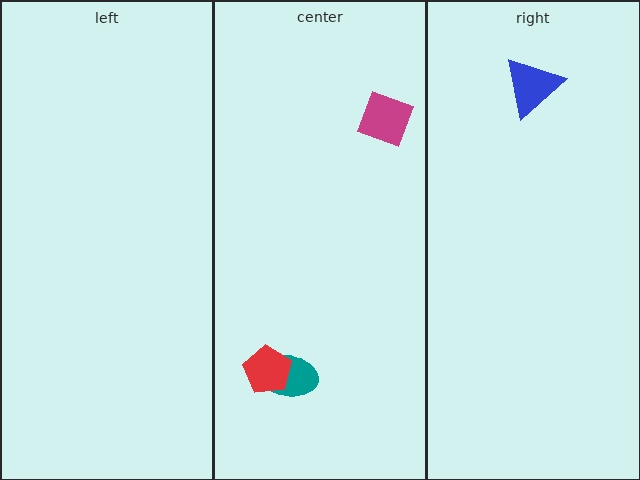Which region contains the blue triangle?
The right region.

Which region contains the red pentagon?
The center region.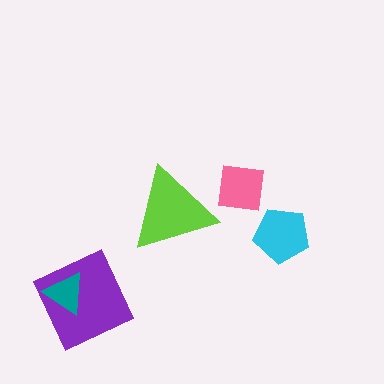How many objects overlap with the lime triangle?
0 objects overlap with the lime triangle.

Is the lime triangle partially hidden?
No, no other shape covers it.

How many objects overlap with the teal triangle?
1 object overlaps with the teal triangle.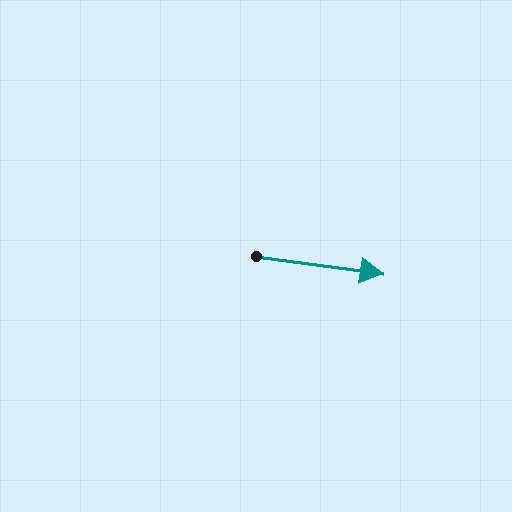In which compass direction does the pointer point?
East.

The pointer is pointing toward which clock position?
Roughly 3 o'clock.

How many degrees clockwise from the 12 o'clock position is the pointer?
Approximately 98 degrees.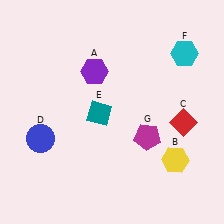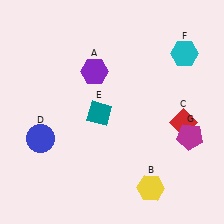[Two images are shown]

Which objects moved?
The objects that moved are: the yellow hexagon (B), the magenta pentagon (G).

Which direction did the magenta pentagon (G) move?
The magenta pentagon (G) moved right.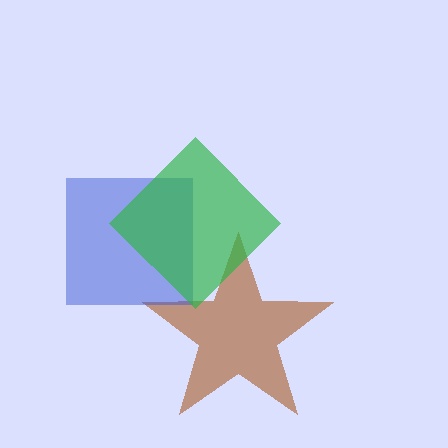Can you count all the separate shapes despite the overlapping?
Yes, there are 3 separate shapes.